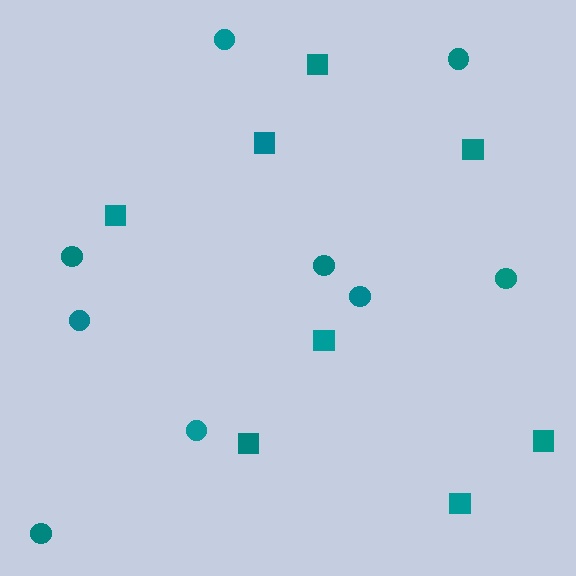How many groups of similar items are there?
There are 2 groups: one group of squares (8) and one group of circles (9).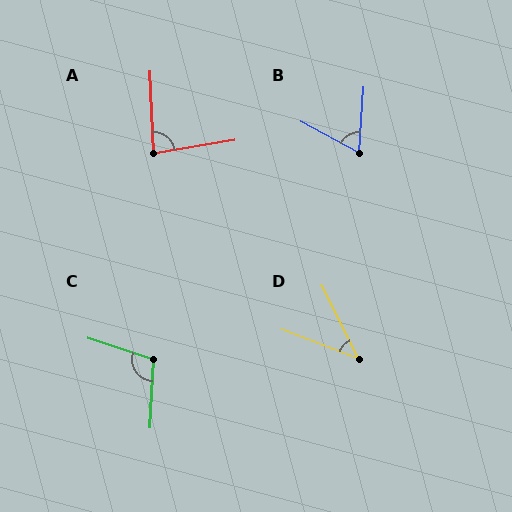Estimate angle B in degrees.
Approximately 66 degrees.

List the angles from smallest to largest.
D (42°), B (66°), A (83°), C (106°).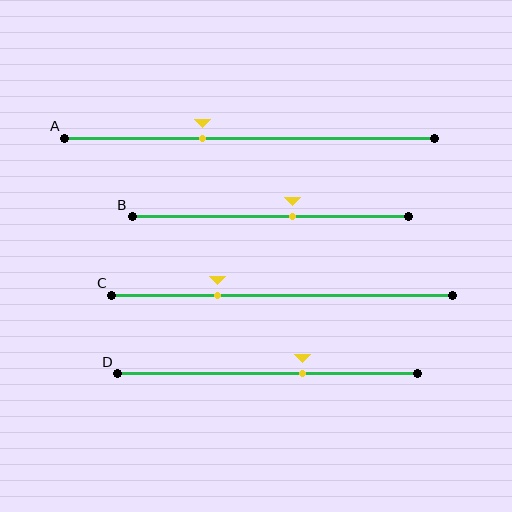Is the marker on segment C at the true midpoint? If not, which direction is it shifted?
No, the marker on segment C is shifted to the left by about 19% of the segment length.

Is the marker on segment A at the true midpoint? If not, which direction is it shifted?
No, the marker on segment A is shifted to the left by about 13% of the segment length.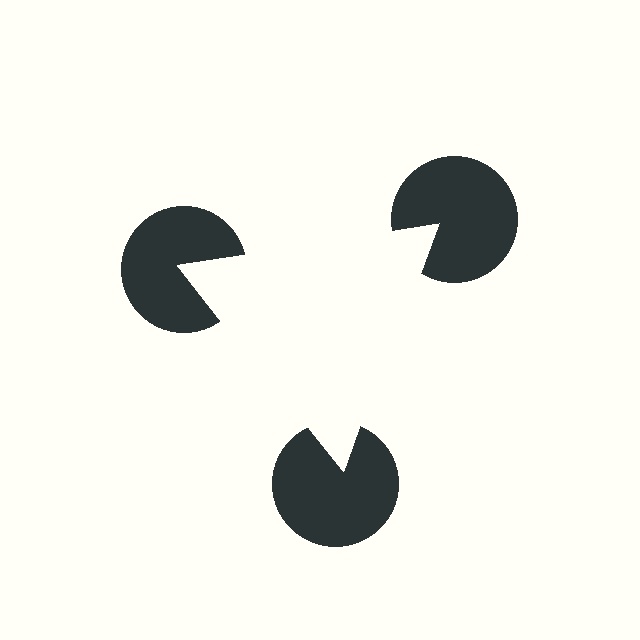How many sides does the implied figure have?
3 sides.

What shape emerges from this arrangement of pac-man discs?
An illusory triangle — its edges are inferred from the aligned wedge cuts in the pac-man discs, not physically drawn.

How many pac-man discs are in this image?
There are 3 — one at each vertex of the illusory triangle.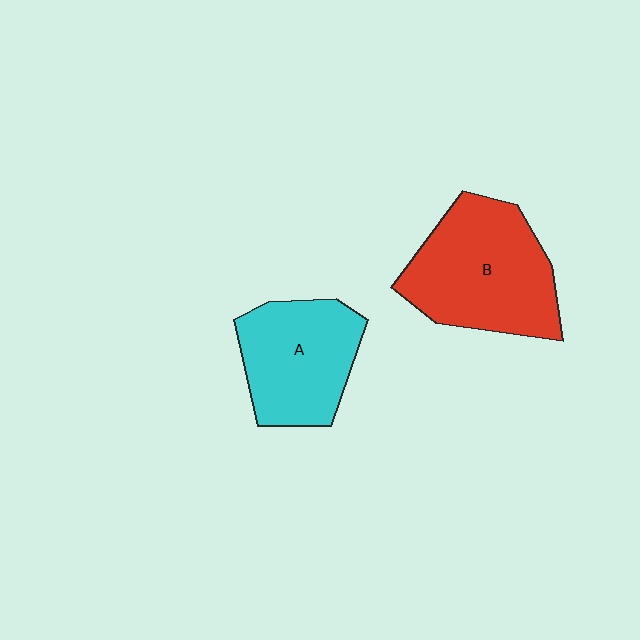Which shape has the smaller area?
Shape A (cyan).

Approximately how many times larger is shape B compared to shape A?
Approximately 1.3 times.